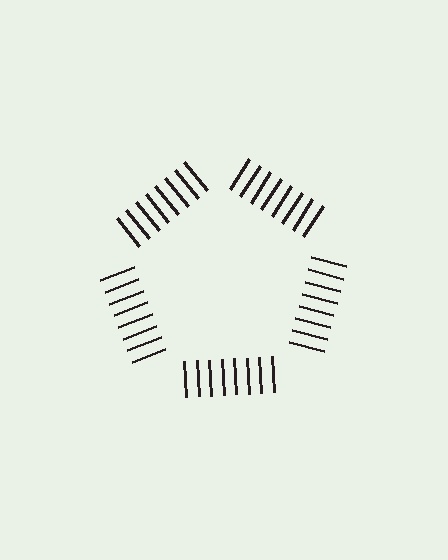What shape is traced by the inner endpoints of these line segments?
An illusory pentagon — the line segments terminate on its edges but no continuous stroke is drawn.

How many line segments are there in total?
40 — 8 along each of the 5 edges.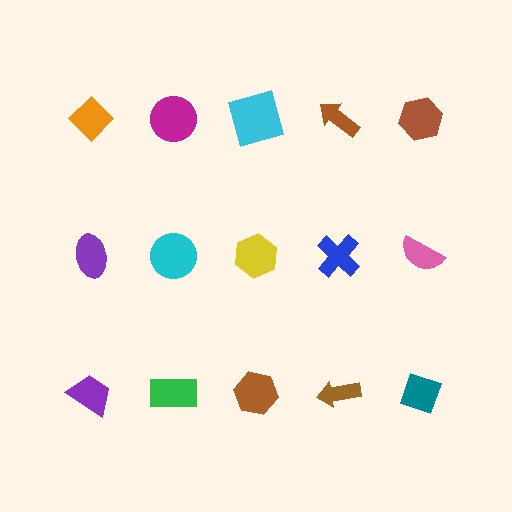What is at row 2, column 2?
A cyan circle.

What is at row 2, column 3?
A yellow hexagon.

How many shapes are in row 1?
5 shapes.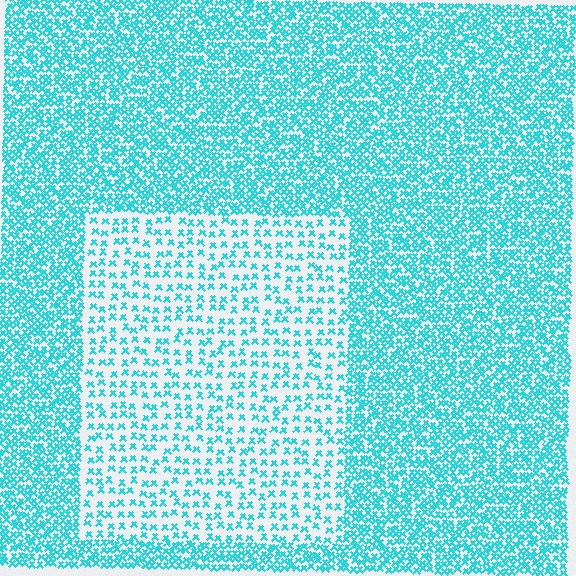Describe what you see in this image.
The image contains small cyan elements arranged at two different densities. A rectangle-shaped region is visible where the elements are less densely packed than the surrounding area.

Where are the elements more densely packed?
The elements are more densely packed outside the rectangle boundary.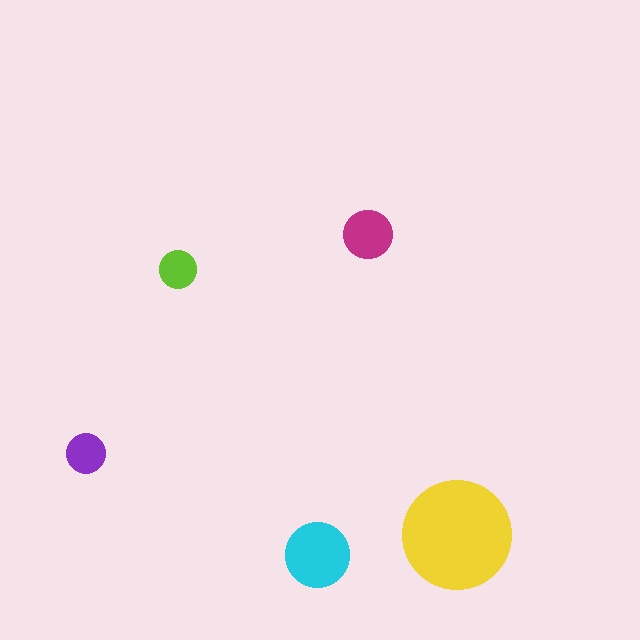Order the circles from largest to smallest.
the yellow one, the cyan one, the magenta one, the purple one, the lime one.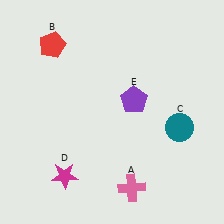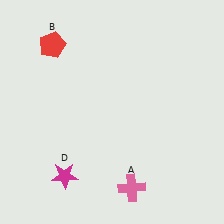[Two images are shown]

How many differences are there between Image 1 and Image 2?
There are 2 differences between the two images.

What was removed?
The purple pentagon (E), the teal circle (C) were removed in Image 2.